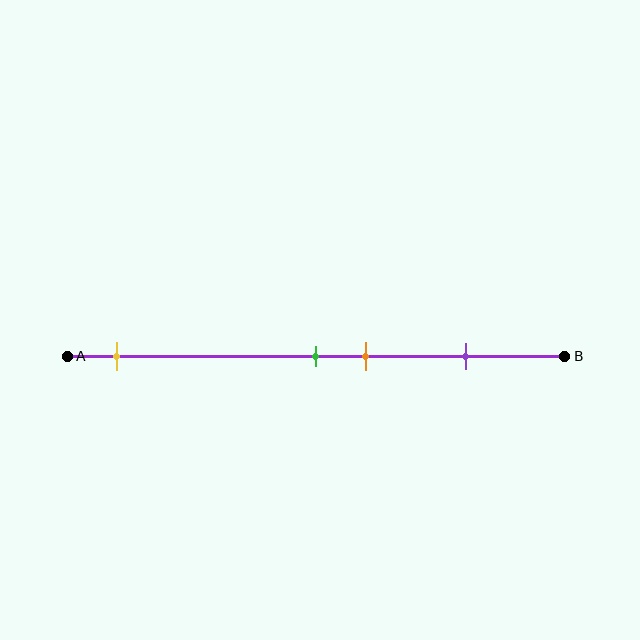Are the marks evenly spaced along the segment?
No, the marks are not evenly spaced.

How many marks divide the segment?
There are 4 marks dividing the segment.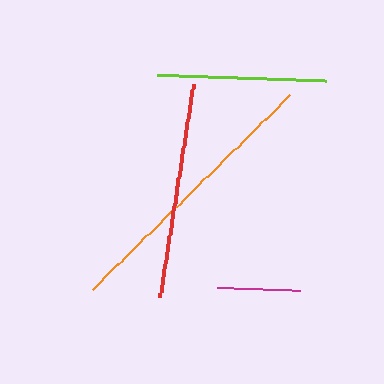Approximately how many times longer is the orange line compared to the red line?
The orange line is approximately 1.3 times the length of the red line.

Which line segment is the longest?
The orange line is the longest at approximately 277 pixels.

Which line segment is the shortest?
The magenta line is the shortest at approximately 82 pixels.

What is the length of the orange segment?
The orange segment is approximately 277 pixels long.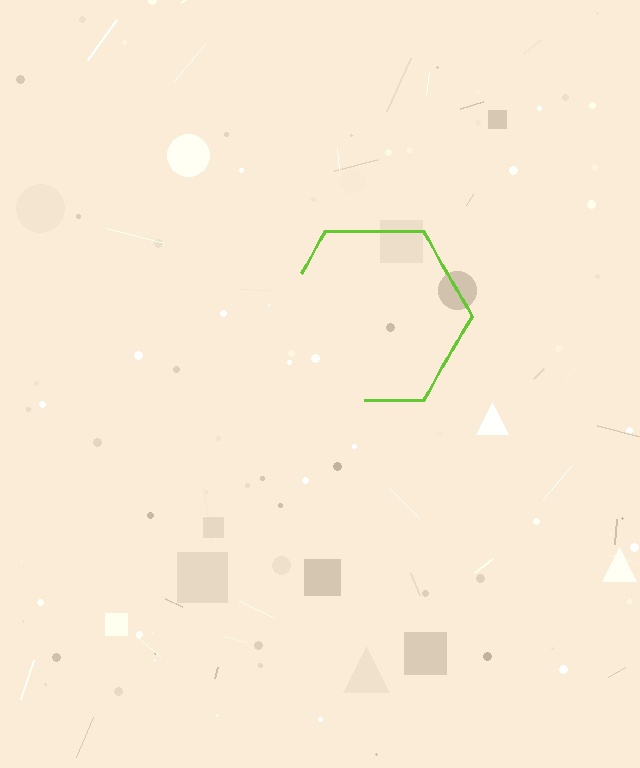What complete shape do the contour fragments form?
The contour fragments form a hexagon.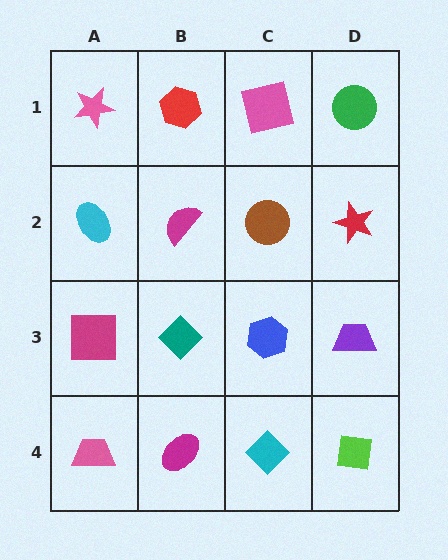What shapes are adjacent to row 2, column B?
A red hexagon (row 1, column B), a teal diamond (row 3, column B), a cyan ellipse (row 2, column A), a brown circle (row 2, column C).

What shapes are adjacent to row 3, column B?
A magenta semicircle (row 2, column B), a magenta ellipse (row 4, column B), a magenta square (row 3, column A), a blue hexagon (row 3, column C).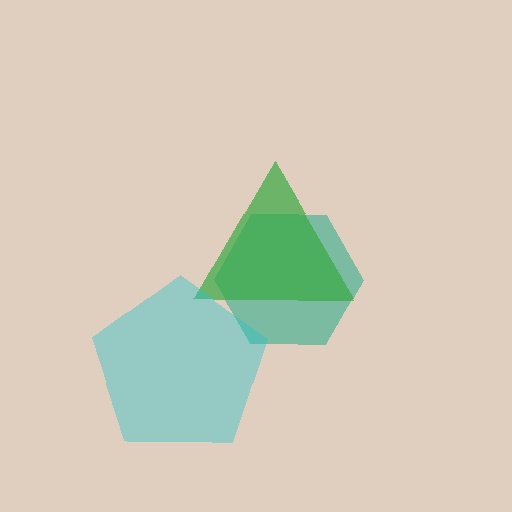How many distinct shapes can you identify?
There are 3 distinct shapes: a teal hexagon, a green triangle, a cyan pentagon.